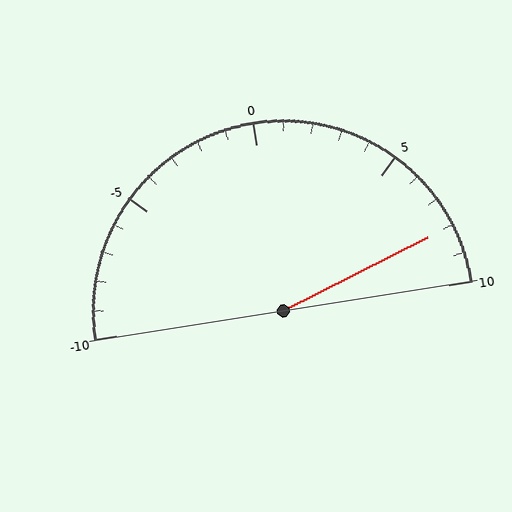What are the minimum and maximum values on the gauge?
The gauge ranges from -10 to 10.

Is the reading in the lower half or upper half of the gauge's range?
The reading is in the upper half of the range (-10 to 10).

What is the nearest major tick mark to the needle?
The nearest major tick mark is 10.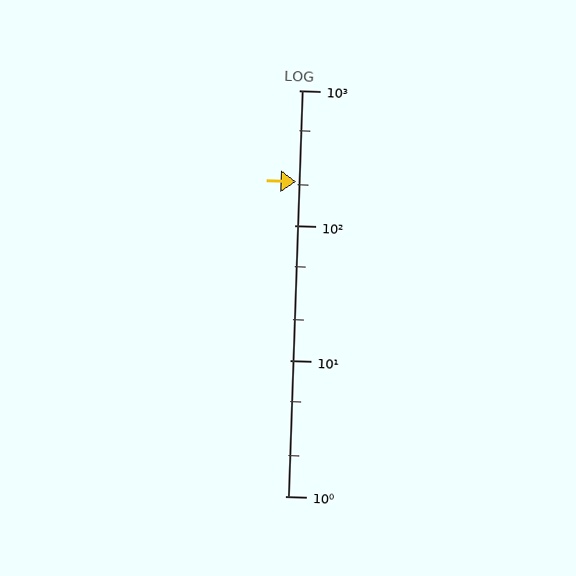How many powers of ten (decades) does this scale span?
The scale spans 3 decades, from 1 to 1000.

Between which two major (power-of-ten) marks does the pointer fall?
The pointer is between 100 and 1000.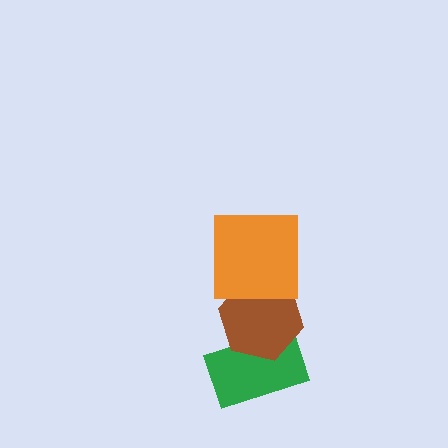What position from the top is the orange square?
The orange square is 1st from the top.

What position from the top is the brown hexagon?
The brown hexagon is 2nd from the top.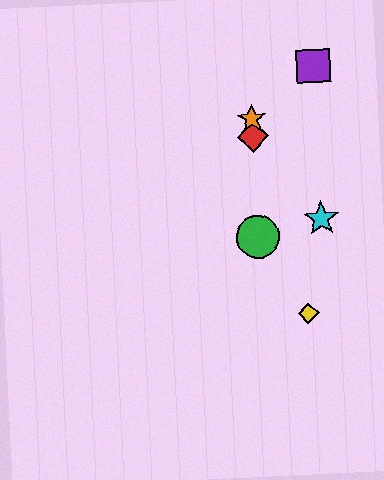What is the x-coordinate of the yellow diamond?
The yellow diamond is at x≈309.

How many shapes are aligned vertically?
4 shapes (the red diamond, the blue star, the green circle, the orange star) are aligned vertically.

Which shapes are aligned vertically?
The red diamond, the blue star, the green circle, the orange star are aligned vertically.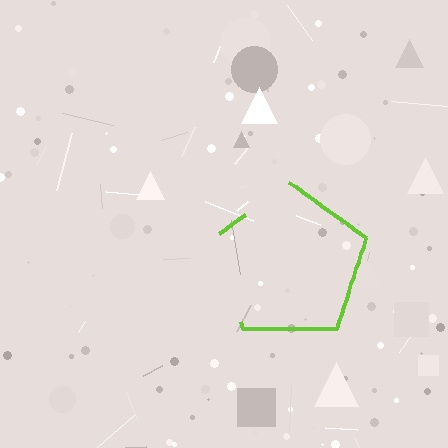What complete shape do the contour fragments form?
The contour fragments form a pentagon.